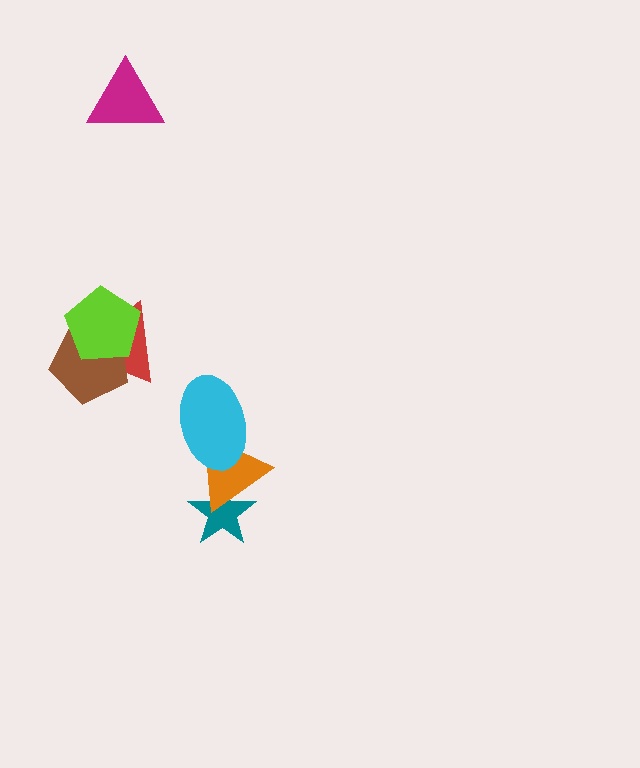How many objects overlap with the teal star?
1 object overlaps with the teal star.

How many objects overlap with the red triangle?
2 objects overlap with the red triangle.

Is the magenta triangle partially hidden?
No, no other shape covers it.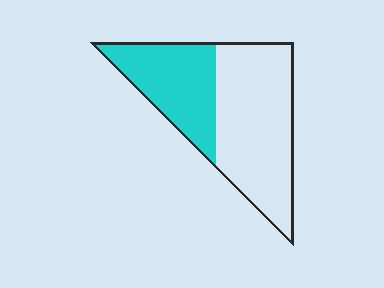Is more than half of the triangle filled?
No.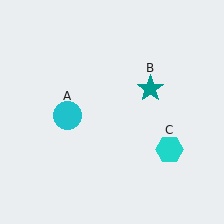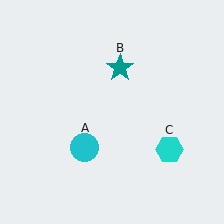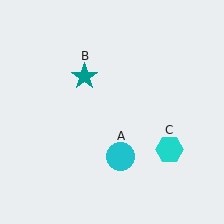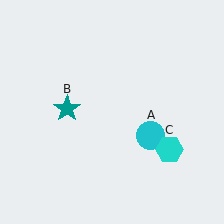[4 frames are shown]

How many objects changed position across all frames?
2 objects changed position: cyan circle (object A), teal star (object B).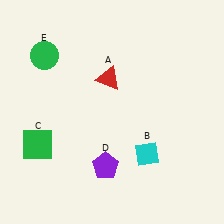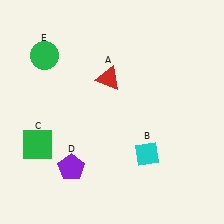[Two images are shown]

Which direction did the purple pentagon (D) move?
The purple pentagon (D) moved left.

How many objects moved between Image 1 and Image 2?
1 object moved between the two images.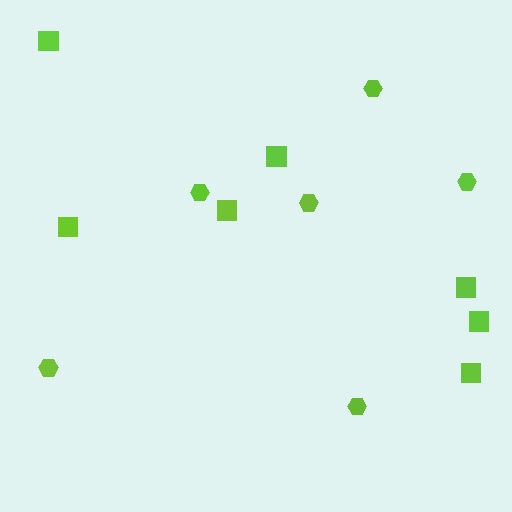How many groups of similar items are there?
There are 2 groups: one group of hexagons (6) and one group of squares (7).